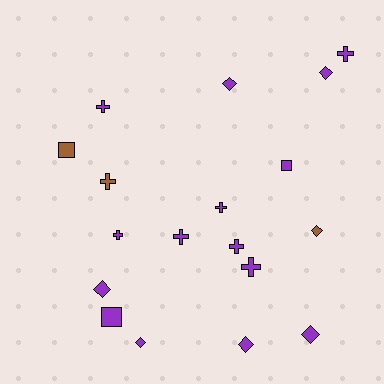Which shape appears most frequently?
Cross, with 8 objects.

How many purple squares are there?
There are 2 purple squares.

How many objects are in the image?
There are 18 objects.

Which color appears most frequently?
Purple, with 15 objects.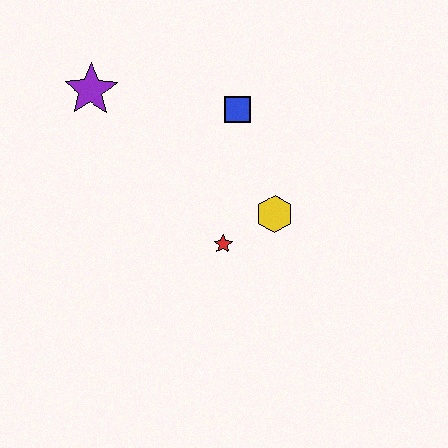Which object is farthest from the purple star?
The yellow hexagon is farthest from the purple star.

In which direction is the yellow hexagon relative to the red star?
The yellow hexagon is to the right of the red star.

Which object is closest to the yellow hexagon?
The red star is closest to the yellow hexagon.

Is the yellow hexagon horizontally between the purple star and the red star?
No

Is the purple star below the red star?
No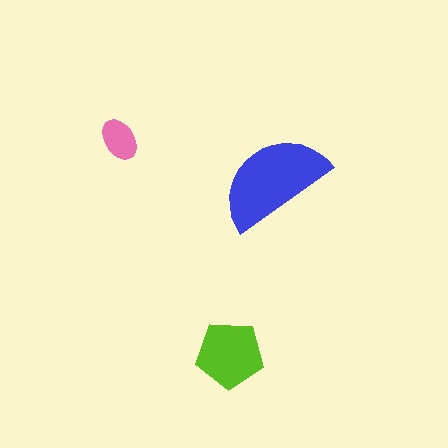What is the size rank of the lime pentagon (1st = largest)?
2nd.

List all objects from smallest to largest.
The pink ellipse, the lime pentagon, the blue semicircle.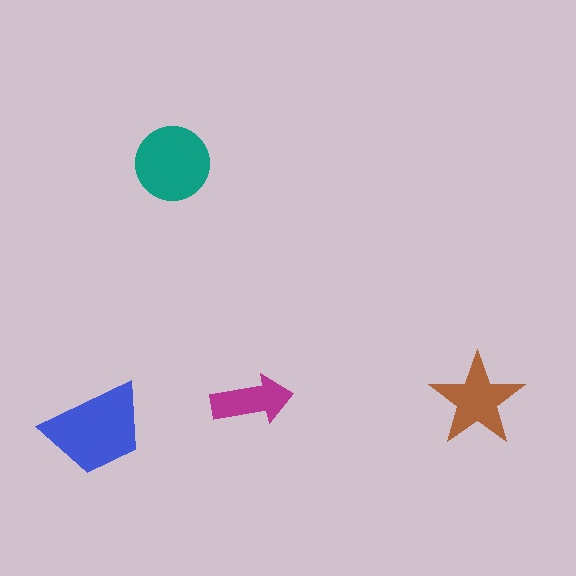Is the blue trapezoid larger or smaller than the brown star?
Larger.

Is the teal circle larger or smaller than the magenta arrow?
Larger.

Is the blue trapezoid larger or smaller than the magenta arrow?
Larger.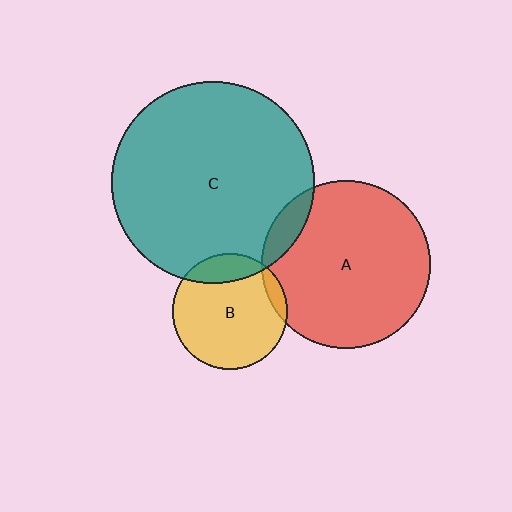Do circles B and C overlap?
Yes.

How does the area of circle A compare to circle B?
Approximately 2.1 times.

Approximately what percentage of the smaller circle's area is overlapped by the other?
Approximately 15%.